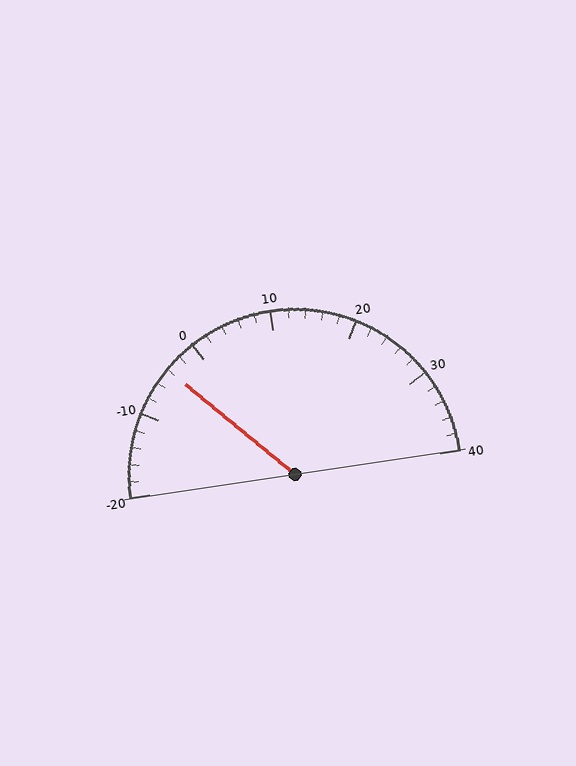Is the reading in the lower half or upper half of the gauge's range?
The reading is in the lower half of the range (-20 to 40).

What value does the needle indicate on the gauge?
The needle indicates approximately -4.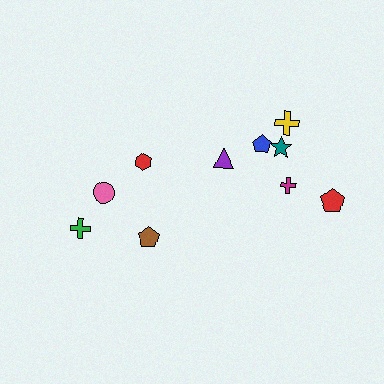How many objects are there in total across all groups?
There are 10 objects.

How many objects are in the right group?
There are 6 objects.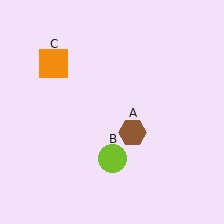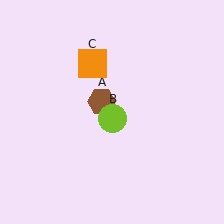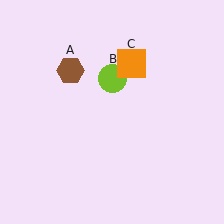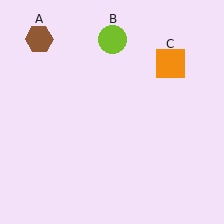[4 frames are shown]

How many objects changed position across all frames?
3 objects changed position: brown hexagon (object A), lime circle (object B), orange square (object C).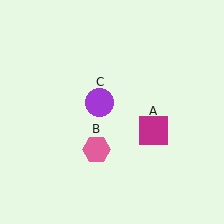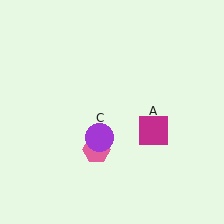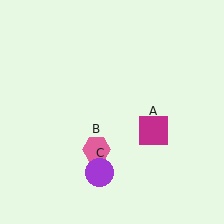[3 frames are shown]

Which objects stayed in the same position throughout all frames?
Magenta square (object A) and pink hexagon (object B) remained stationary.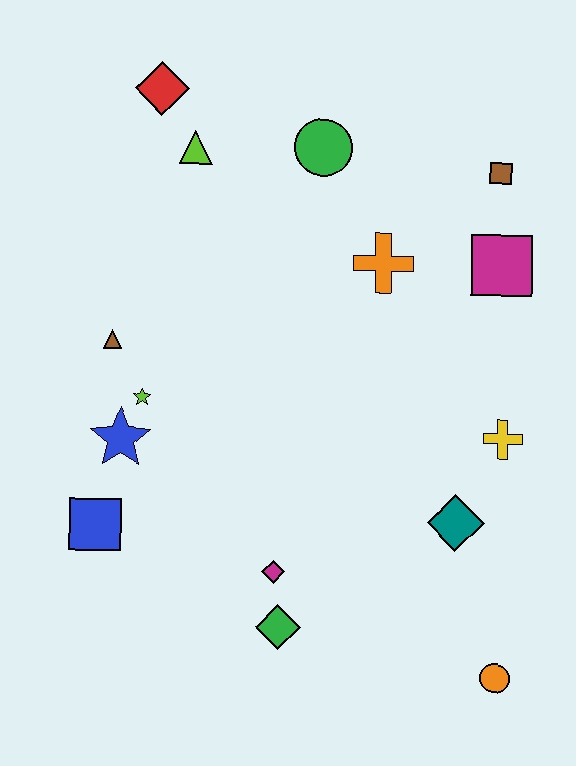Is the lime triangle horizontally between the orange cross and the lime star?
Yes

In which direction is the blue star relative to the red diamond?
The blue star is below the red diamond.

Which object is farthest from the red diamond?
The orange circle is farthest from the red diamond.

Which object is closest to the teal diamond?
The yellow cross is closest to the teal diamond.